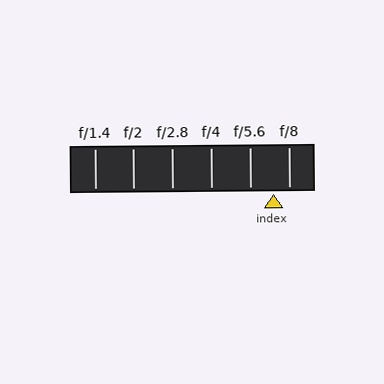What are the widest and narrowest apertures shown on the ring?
The widest aperture shown is f/1.4 and the narrowest is f/8.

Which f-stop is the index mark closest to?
The index mark is closest to f/8.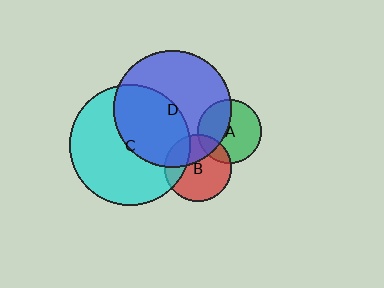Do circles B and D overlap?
Yes.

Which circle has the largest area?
Circle C (cyan).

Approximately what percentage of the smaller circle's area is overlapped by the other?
Approximately 35%.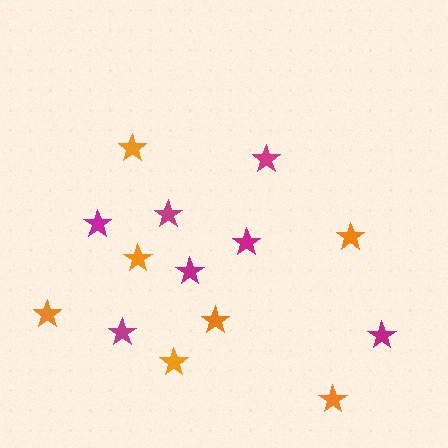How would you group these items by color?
There are 2 groups: one group of magenta stars (7) and one group of orange stars (7).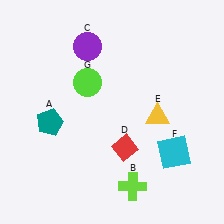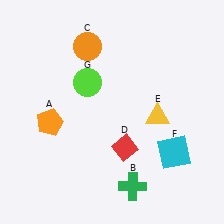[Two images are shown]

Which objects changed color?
A changed from teal to orange. B changed from lime to green. C changed from purple to orange.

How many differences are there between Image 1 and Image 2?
There are 3 differences between the two images.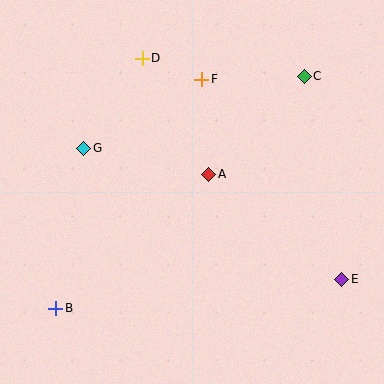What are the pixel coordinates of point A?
Point A is at (209, 174).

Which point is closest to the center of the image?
Point A at (209, 174) is closest to the center.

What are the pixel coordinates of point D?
Point D is at (142, 59).